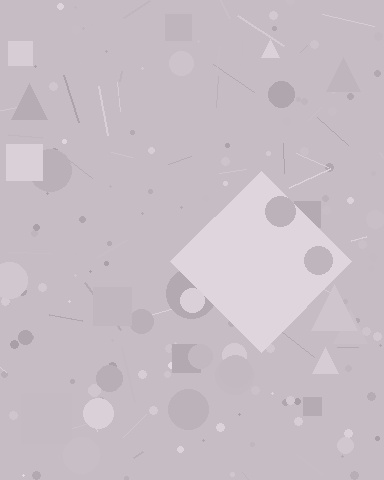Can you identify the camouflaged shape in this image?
The camouflaged shape is a diamond.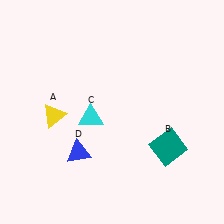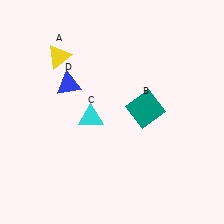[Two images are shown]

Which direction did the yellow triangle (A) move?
The yellow triangle (A) moved up.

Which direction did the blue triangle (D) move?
The blue triangle (D) moved up.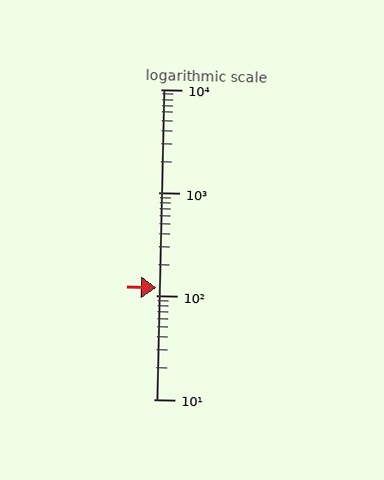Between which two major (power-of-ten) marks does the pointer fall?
The pointer is between 100 and 1000.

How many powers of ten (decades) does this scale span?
The scale spans 3 decades, from 10 to 10000.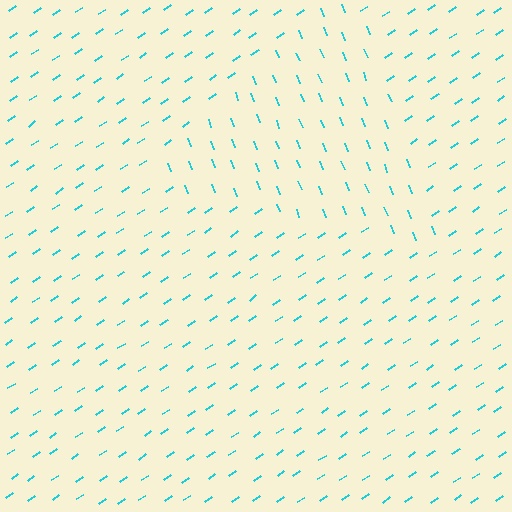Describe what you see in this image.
The image is filled with small cyan line segments. A triangle region in the image has lines oriented differently from the surrounding lines, creating a visible texture boundary.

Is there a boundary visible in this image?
Yes, there is a texture boundary formed by a change in line orientation.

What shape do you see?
I see a triangle.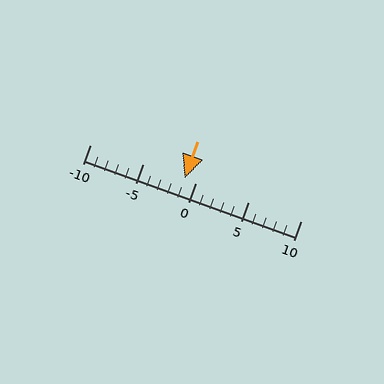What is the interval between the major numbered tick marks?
The major tick marks are spaced 5 units apart.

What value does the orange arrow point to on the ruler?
The orange arrow points to approximately -1.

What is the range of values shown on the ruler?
The ruler shows values from -10 to 10.